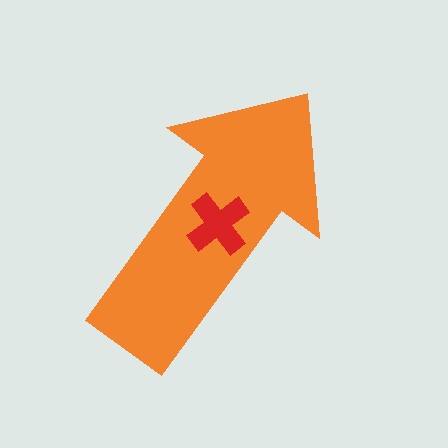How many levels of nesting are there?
2.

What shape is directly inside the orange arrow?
The red cross.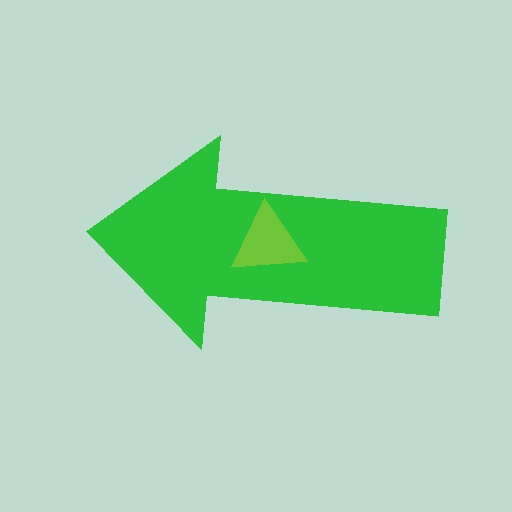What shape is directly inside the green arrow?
The lime triangle.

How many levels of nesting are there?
2.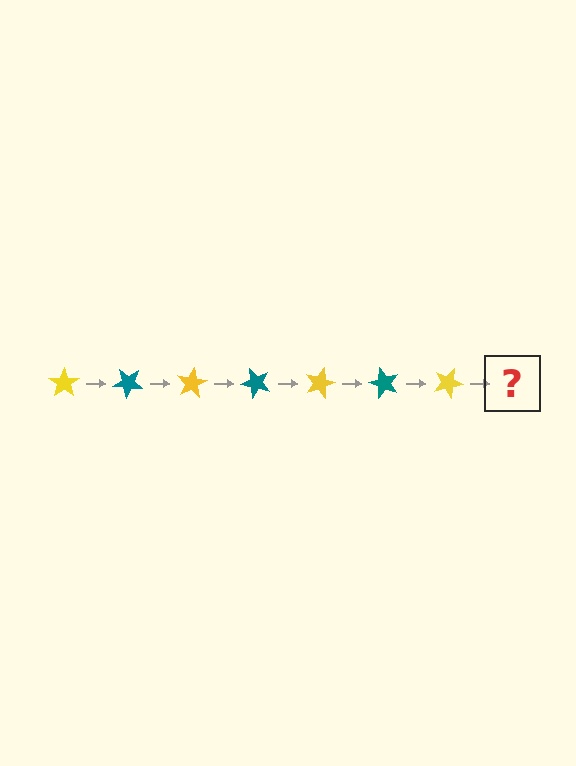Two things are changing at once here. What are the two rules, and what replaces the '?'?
The two rules are that it rotates 40 degrees each step and the color cycles through yellow and teal. The '?' should be a teal star, rotated 280 degrees from the start.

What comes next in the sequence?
The next element should be a teal star, rotated 280 degrees from the start.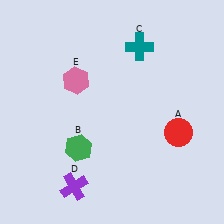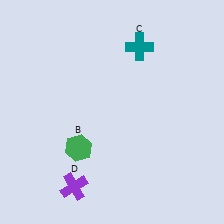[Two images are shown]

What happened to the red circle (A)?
The red circle (A) was removed in Image 2. It was in the bottom-right area of Image 1.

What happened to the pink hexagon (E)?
The pink hexagon (E) was removed in Image 2. It was in the top-left area of Image 1.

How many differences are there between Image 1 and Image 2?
There are 2 differences between the two images.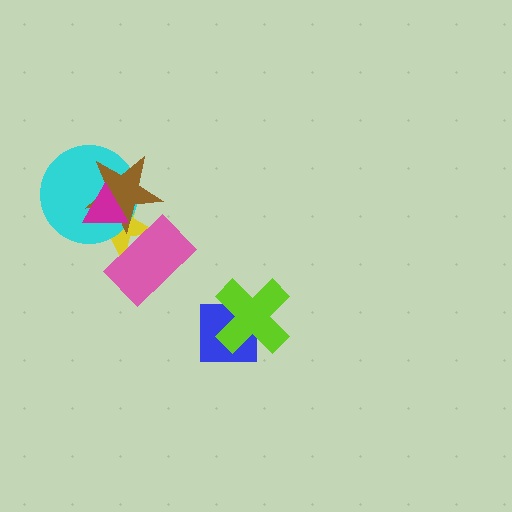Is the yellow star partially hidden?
Yes, it is partially covered by another shape.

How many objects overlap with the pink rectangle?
2 objects overlap with the pink rectangle.